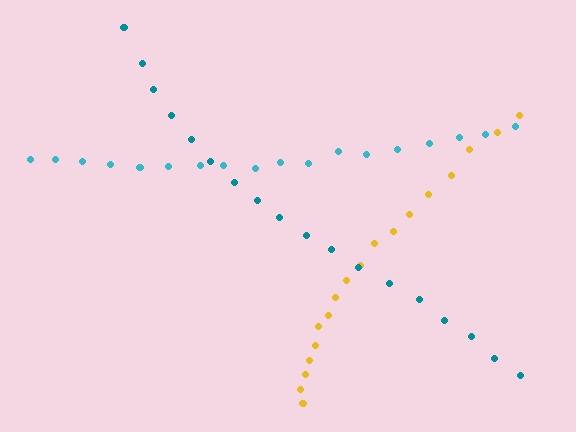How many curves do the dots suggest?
There are 3 distinct paths.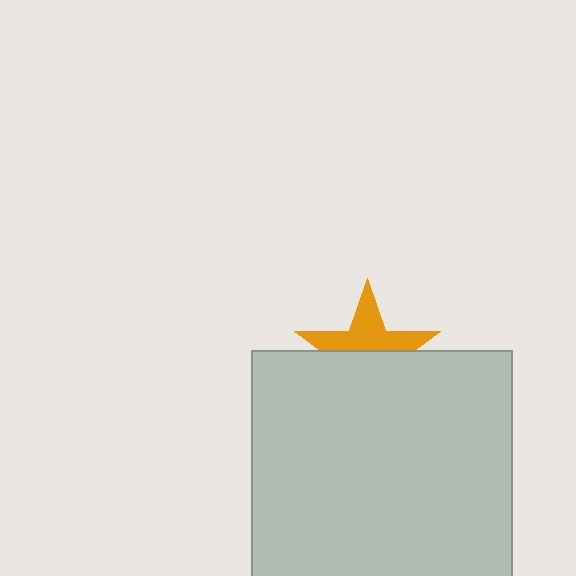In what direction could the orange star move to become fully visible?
The orange star could move up. That would shift it out from behind the light gray rectangle entirely.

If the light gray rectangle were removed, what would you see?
You would see the complete orange star.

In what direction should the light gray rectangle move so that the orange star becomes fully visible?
The light gray rectangle should move down. That is the shortest direction to clear the overlap and leave the orange star fully visible.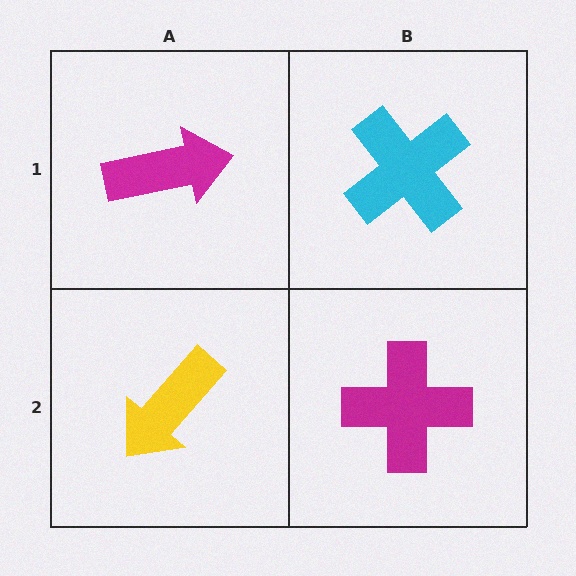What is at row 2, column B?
A magenta cross.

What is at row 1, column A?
A magenta arrow.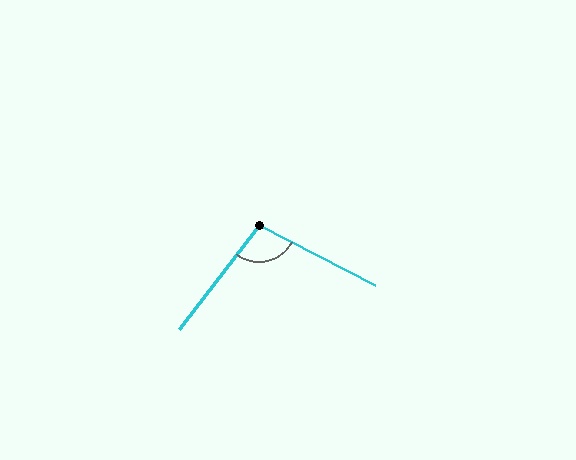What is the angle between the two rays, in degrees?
Approximately 100 degrees.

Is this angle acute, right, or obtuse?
It is obtuse.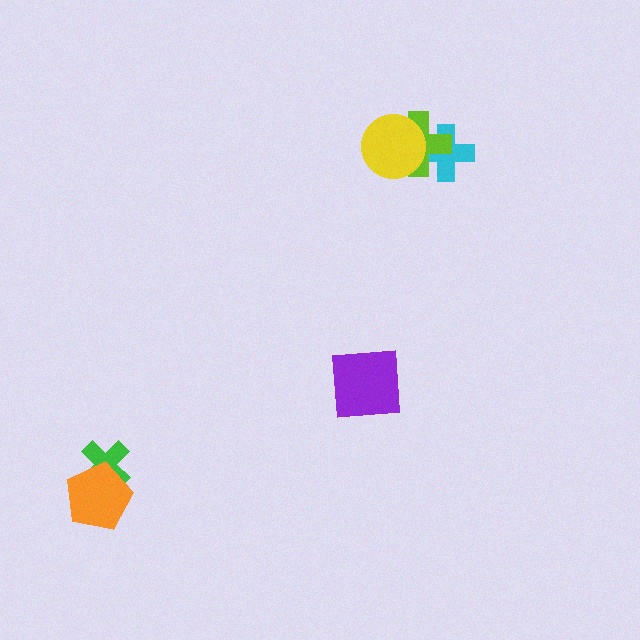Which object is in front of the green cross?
The orange pentagon is in front of the green cross.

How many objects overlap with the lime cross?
2 objects overlap with the lime cross.